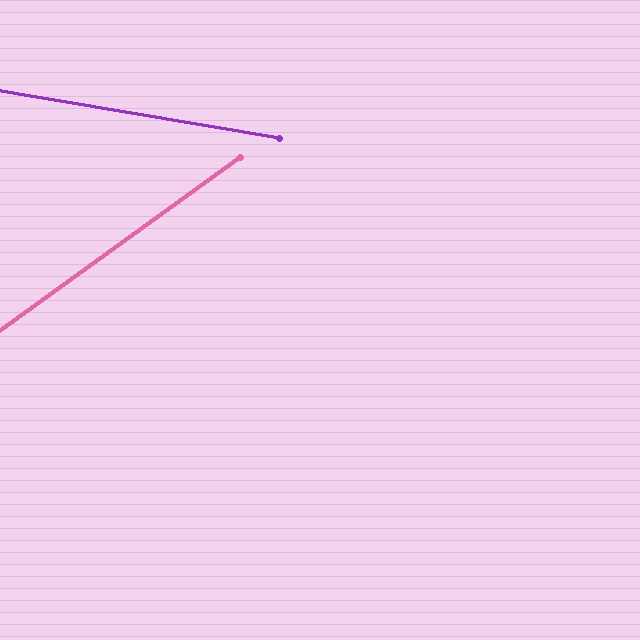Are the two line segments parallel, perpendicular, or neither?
Neither parallel nor perpendicular — they differ by about 45°.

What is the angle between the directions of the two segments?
Approximately 45 degrees.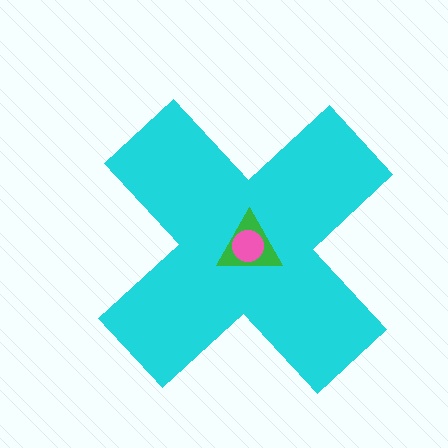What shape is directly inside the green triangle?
The pink circle.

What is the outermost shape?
The cyan cross.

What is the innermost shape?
The pink circle.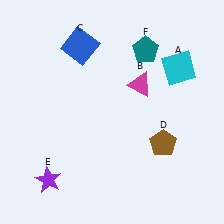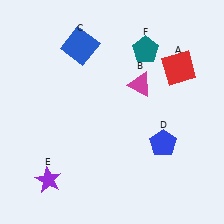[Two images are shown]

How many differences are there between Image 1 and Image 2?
There are 2 differences between the two images.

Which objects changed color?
A changed from cyan to red. D changed from brown to blue.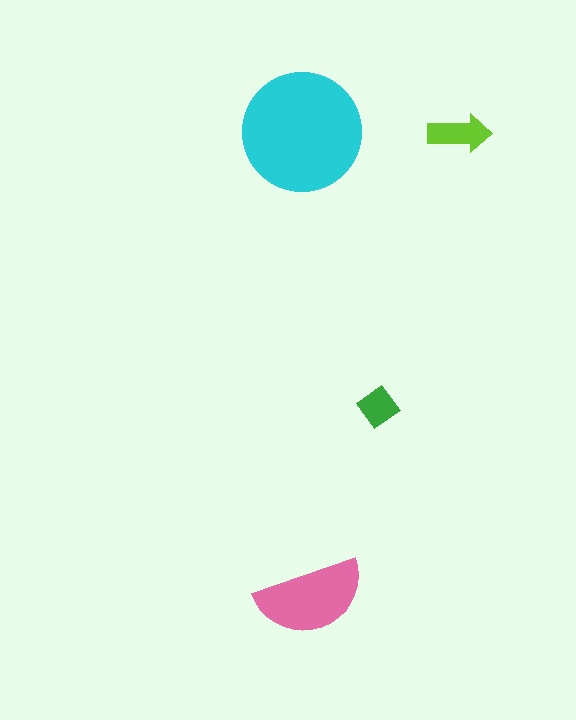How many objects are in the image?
There are 4 objects in the image.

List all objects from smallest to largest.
The green diamond, the lime arrow, the pink semicircle, the cyan circle.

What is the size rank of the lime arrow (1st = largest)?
3rd.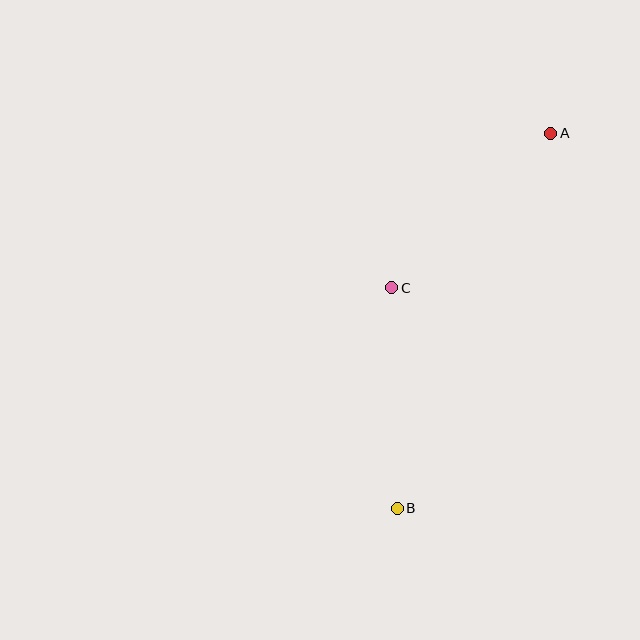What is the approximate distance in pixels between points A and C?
The distance between A and C is approximately 222 pixels.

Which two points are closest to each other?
Points B and C are closest to each other.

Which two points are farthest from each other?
Points A and B are farthest from each other.